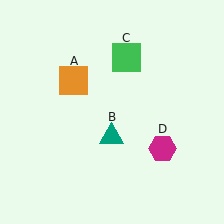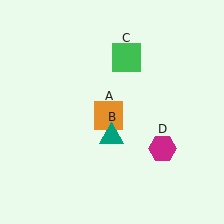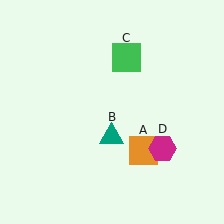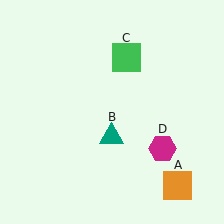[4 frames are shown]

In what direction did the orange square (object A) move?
The orange square (object A) moved down and to the right.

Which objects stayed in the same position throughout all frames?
Teal triangle (object B) and green square (object C) and magenta hexagon (object D) remained stationary.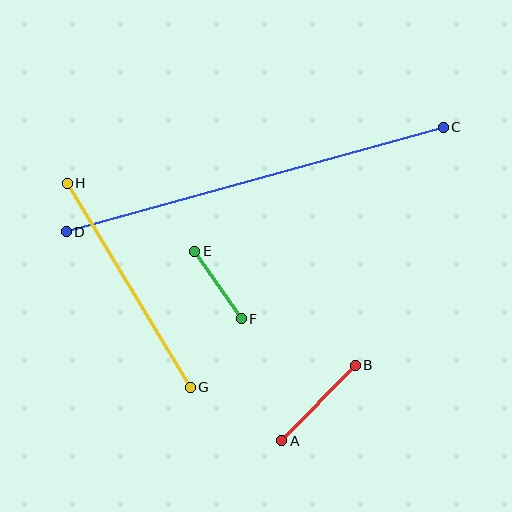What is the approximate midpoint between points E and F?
The midpoint is at approximately (218, 285) pixels.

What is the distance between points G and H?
The distance is approximately 238 pixels.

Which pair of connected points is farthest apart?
Points C and D are farthest apart.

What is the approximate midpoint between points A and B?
The midpoint is at approximately (319, 403) pixels.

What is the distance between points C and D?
The distance is approximately 391 pixels.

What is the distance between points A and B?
The distance is approximately 106 pixels.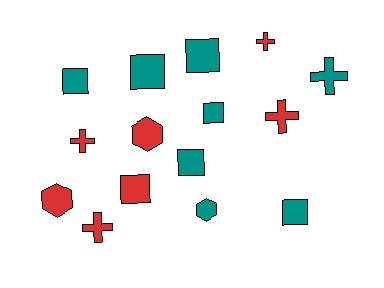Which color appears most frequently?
Teal, with 8 objects.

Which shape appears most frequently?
Square, with 7 objects.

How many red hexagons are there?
There are 2 red hexagons.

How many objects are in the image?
There are 15 objects.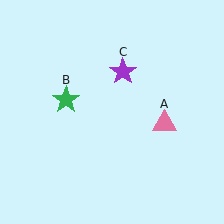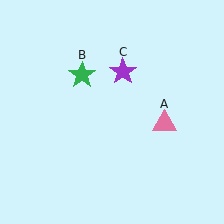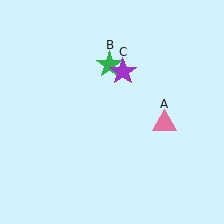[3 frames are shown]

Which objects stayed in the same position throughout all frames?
Pink triangle (object A) and purple star (object C) remained stationary.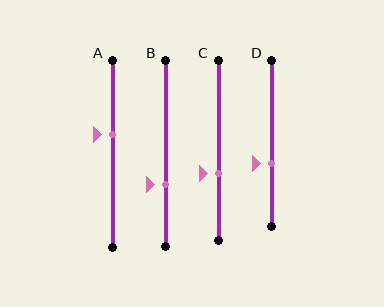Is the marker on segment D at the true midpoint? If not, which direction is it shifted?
No, the marker on segment D is shifted downward by about 12% of the segment length.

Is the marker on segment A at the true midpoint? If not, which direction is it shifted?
No, the marker on segment A is shifted upward by about 10% of the segment length.